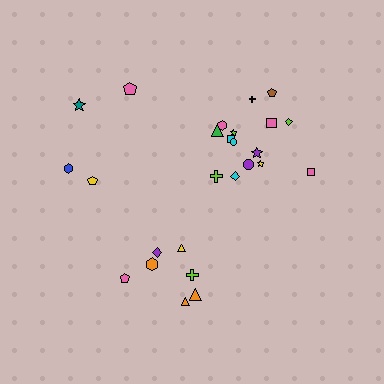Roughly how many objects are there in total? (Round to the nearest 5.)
Roughly 25 objects in total.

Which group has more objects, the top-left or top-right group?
The top-right group.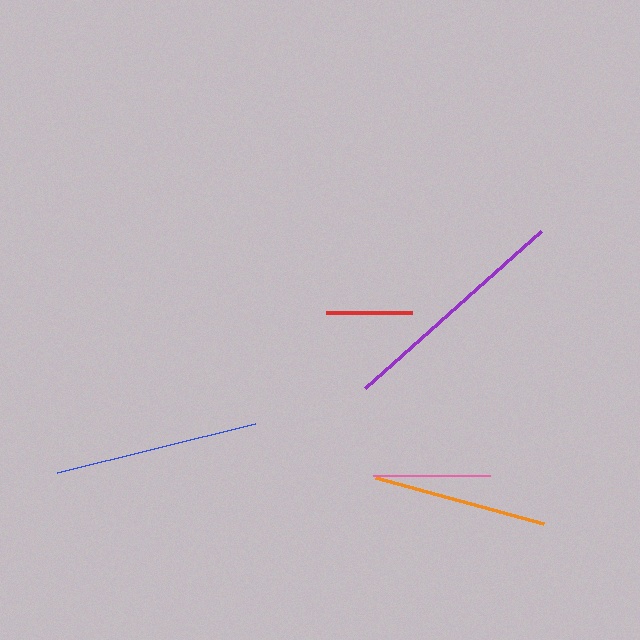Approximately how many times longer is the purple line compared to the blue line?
The purple line is approximately 1.2 times the length of the blue line.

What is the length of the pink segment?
The pink segment is approximately 117 pixels long.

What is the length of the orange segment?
The orange segment is approximately 174 pixels long.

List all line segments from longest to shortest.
From longest to shortest: purple, blue, orange, pink, red.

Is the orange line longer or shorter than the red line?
The orange line is longer than the red line.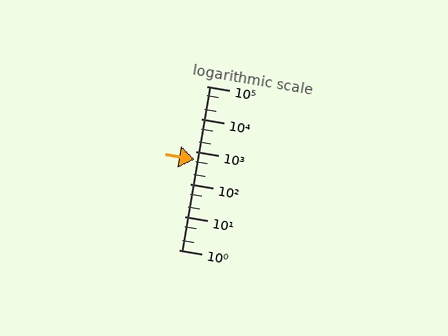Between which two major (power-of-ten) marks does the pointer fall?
The pointer is between 100 and 1000.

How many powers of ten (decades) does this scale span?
The scale spans 5 decades, from 1 to 100000.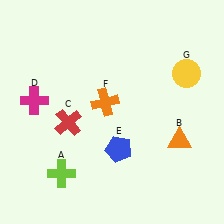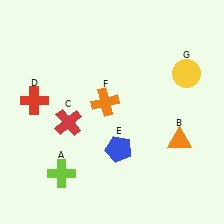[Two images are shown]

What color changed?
The cross (D) changed from magenta in Image 1 to red in Image 2.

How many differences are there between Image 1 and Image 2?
There is 1 difference between the two images.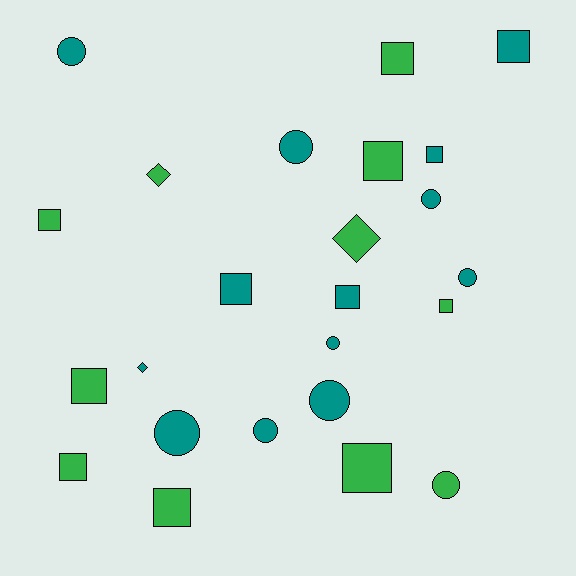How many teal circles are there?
There are 8 teal circles.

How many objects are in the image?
There are 24 objects.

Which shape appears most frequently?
Square, with 12 objects.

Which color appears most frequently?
Teal, with 13 objects.